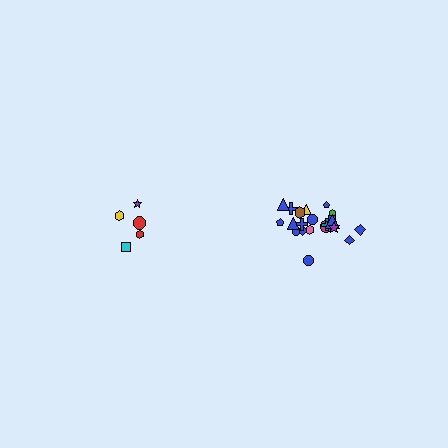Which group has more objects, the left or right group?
The right group.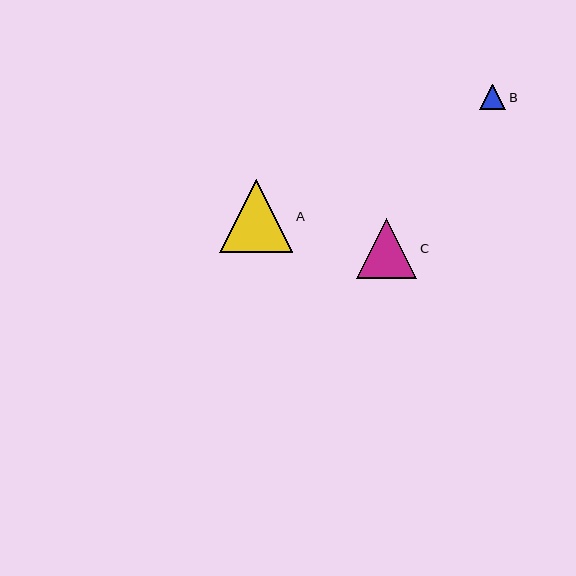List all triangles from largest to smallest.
From largest to smallest: A, C, B.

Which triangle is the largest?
Triangle A is the largest with a size of approximately 73 pixels.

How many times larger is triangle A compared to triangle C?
Triangle A is approximately 1.2 times the size of triangle C.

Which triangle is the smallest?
Triangle B is the smallest with a size of approximately 26 pixels.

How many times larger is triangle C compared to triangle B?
Triangle C is approximately 2.3 times the size of triangle B.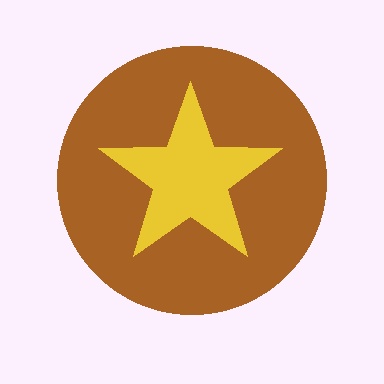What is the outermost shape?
The brown circle.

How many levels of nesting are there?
2.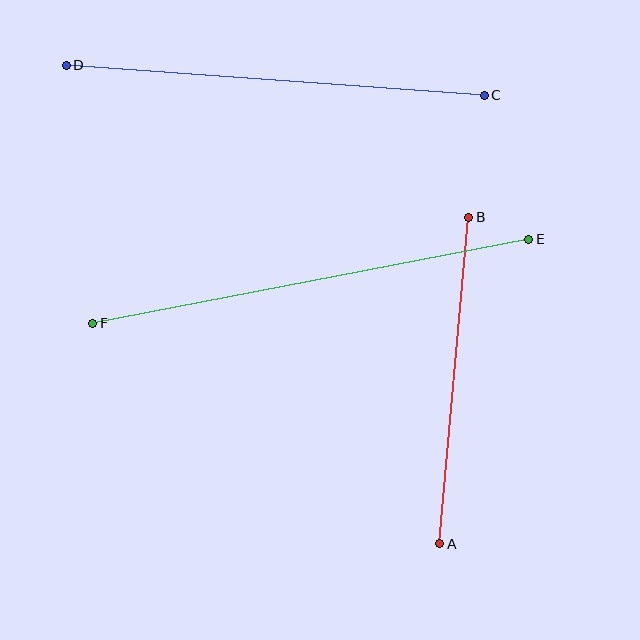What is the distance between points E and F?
The distance is approximately 444 pixels.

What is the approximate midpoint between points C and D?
The midpoint is at approximately (275, 80) pixels.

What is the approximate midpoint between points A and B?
The midpoint is at approximately (454, 381) pixels.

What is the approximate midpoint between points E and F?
The midpoint is at approximately (311, 281) pixels.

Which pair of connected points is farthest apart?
Points E and F are farthest apart.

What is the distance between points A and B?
The distance is approximately 328 pixels.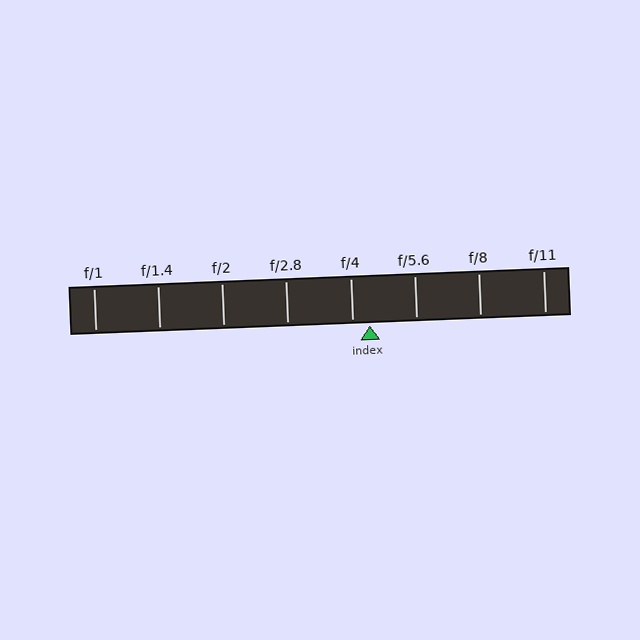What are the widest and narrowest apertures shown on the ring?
The widest aperture shown is f/1 and the narrowest is f/11.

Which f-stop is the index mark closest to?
The index mark is closest to f/4.